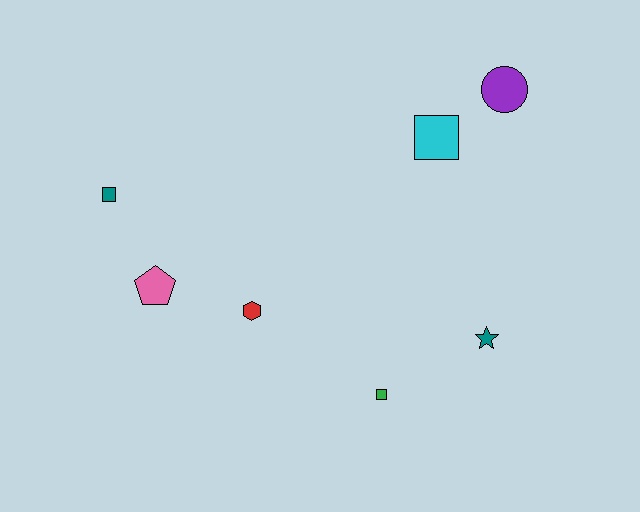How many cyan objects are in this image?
There is 1 cyan object.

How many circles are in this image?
There is 1 circle.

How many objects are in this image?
There are 7 objects.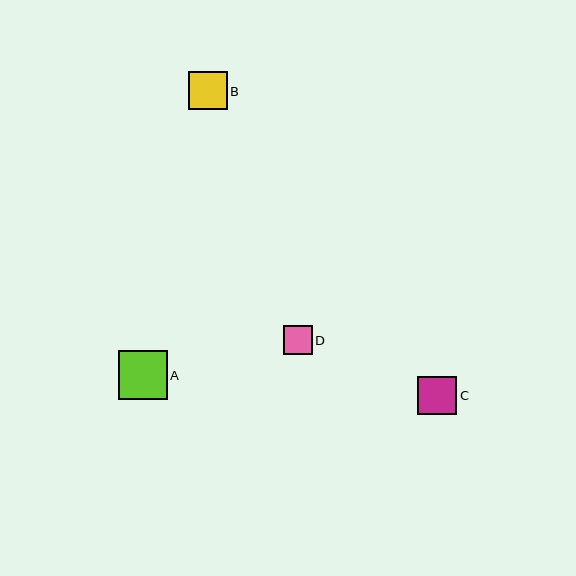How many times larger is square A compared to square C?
Square A is approximately 1.2 times the size of square C.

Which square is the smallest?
Square D is the smallest with a size of approximately 29 pixels.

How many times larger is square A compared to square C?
Square A is approximately 1.2 times the size of square C.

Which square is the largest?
Square A is the largest with a size of approximately 49 pixels.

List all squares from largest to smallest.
From largest to smallest: A, C, B, D.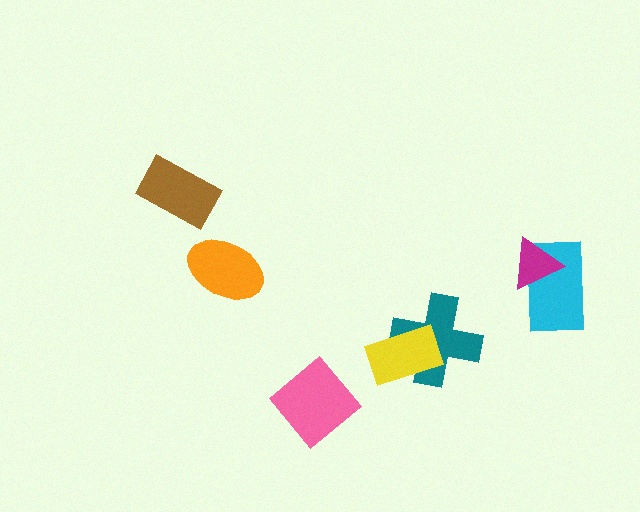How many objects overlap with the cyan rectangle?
1 object overlaps with the cyan rectangle.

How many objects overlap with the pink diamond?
0 objects overlap with the pink diamond.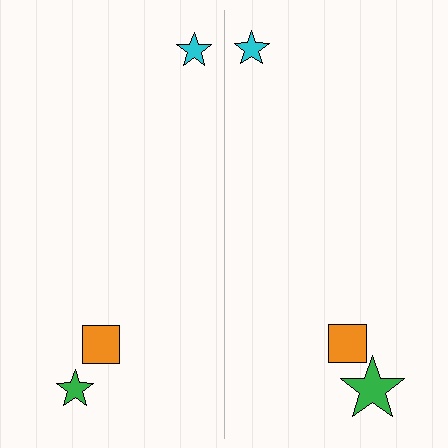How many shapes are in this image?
There are 6 shapes in this image.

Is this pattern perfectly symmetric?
No, the pattern is not perfectly symmetric. The green star on the right side has a different size than its mirror counterpart.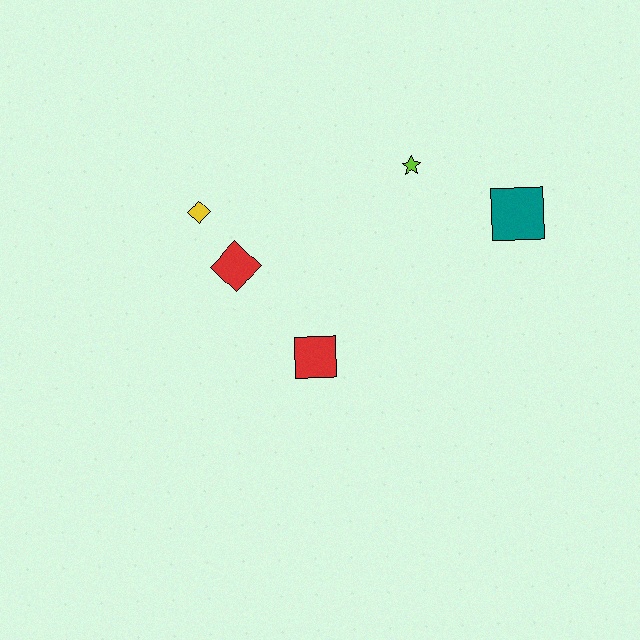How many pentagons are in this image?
There are no pentagons.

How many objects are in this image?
There are 5 objects.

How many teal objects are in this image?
There is 1 teal object.